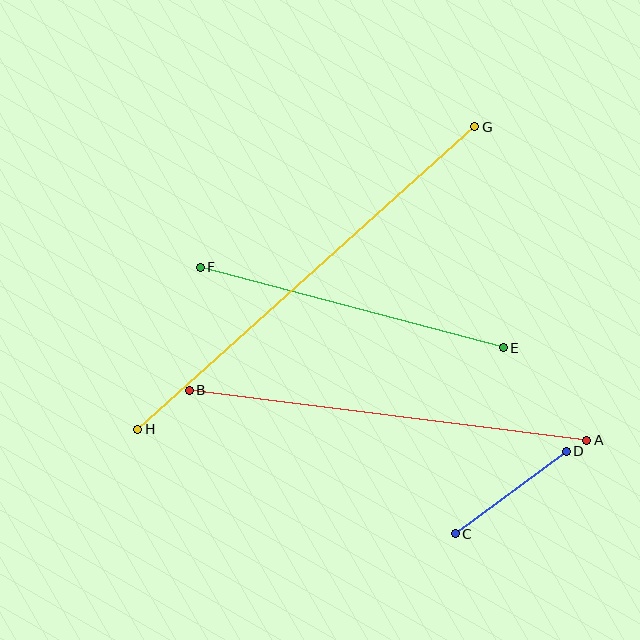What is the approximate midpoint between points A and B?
The midpoint is at approximately (388, 415) pixels.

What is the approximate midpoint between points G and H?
The midpoint is at approximately (306, 278) pixels.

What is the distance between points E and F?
The distance is approximately 313 pixels.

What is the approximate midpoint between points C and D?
The midpoint is at approximately (511, 493) pixels.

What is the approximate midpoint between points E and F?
The midpoint is at approximately (352, 307) pixels.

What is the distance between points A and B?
The distance is approximately 401 pixels.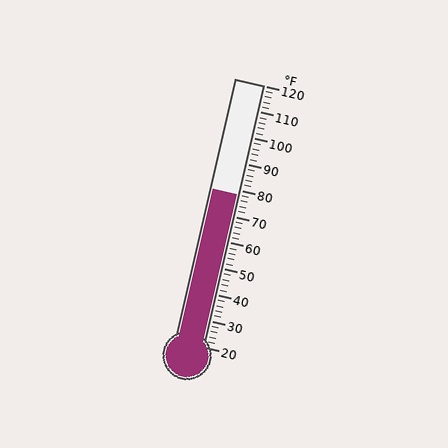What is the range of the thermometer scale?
The thermometer scale ranges from 20°F to 120°F.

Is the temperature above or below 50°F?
The temperature is above 50°F.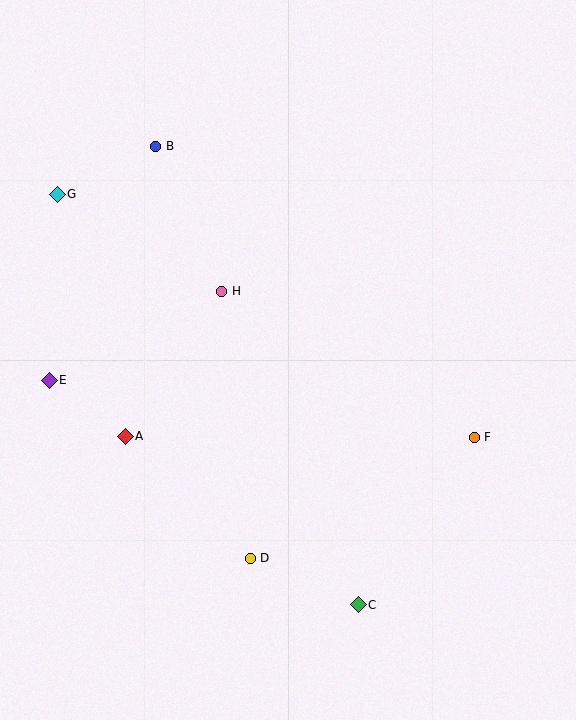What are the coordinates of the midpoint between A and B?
The midpoint between A and B is at (140, 291).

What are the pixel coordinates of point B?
Point B is at (156, 146).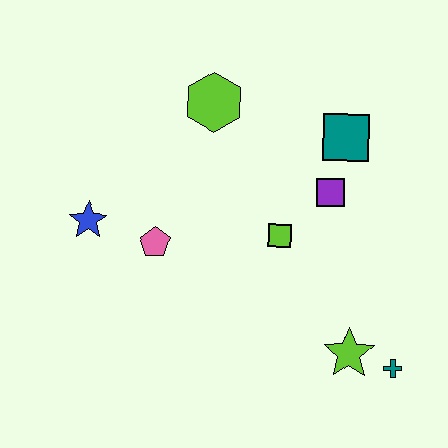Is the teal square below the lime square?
No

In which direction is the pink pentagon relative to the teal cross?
The pink pentagon is to the left of the teal cross.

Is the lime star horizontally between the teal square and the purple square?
No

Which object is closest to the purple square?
The teal square is closest to the purple square.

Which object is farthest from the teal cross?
The blue star is farthest from the teal cross.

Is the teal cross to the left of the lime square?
No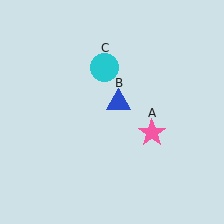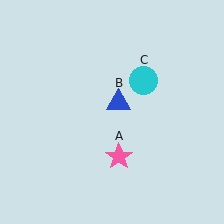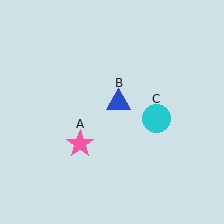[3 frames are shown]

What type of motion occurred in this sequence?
The pink star (object A), cyan circle (object C) rotated clockwise around the center of the scene.